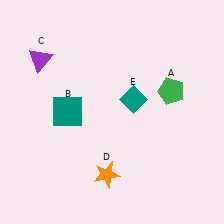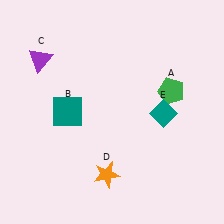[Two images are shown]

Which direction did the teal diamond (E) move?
The teal diamond (E) moved right.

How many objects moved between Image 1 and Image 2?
1 object moved between the two images.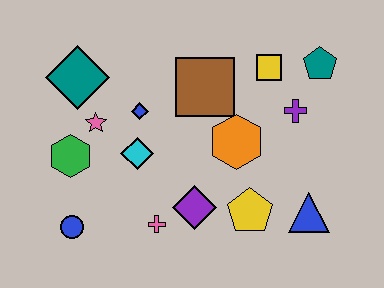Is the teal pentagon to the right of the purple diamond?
Yes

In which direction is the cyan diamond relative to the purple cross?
The cyan diamond is to the left of the purple cross.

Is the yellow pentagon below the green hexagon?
Yes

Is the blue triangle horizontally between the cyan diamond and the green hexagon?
No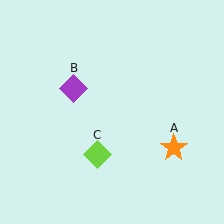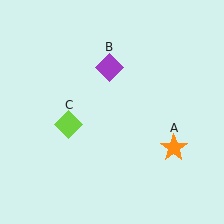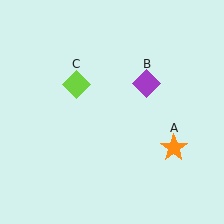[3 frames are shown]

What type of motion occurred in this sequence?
The purple diamond (object B), lime diamond (object C) rotated clockwise around the center of the scene.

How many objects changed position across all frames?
2 objects changed position: purple diamond (object B), lime diamond (object C).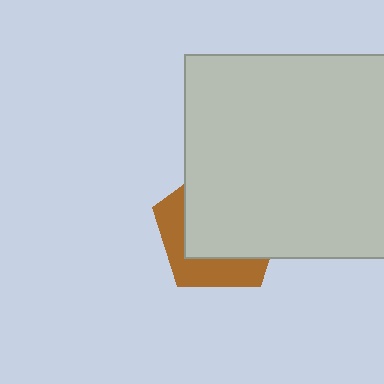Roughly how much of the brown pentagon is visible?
A small part of it is visible (roughly 35%).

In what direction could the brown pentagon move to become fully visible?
The brown pentagon could move toward the lower-left. That would shift it out from behind the light gray square entirely.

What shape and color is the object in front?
The object in front is a light gray square.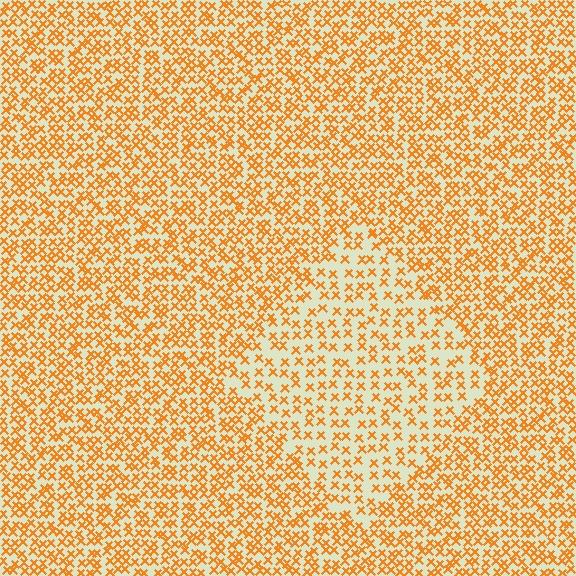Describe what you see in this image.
The image contains small orange elements arranged at two different densities. A diamond-shaped region is visible where the elements are less densely packed than the surrounding area.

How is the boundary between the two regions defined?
The boundary is defined by a change in element density (approximately 1.8x ratio). All elements are the same color, size, and shape.